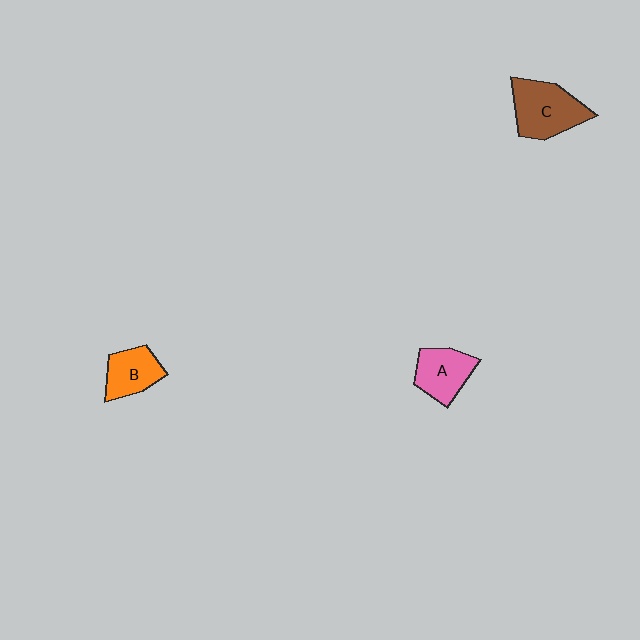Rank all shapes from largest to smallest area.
From largest to smallest: C (brown), A (pink), B (orange).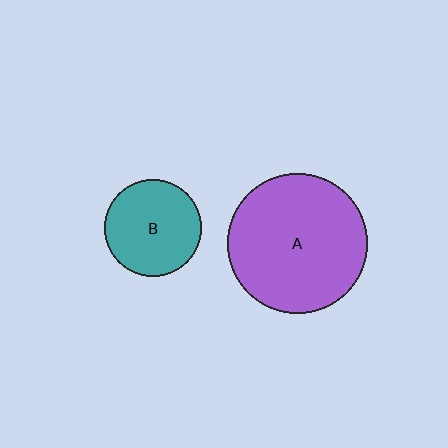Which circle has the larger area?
Circle A (purple).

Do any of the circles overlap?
No, none of the circles overlap.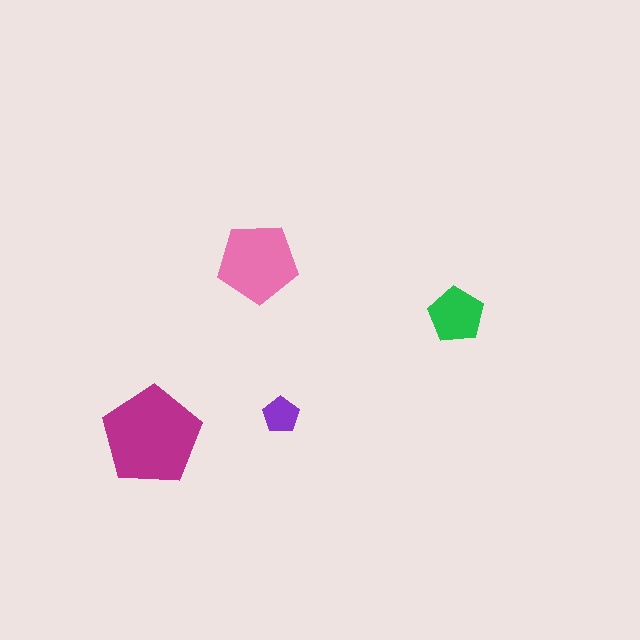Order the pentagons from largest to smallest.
the magenta one, the pink one, the green one, the purple one.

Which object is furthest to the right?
The green pentagon is rightmost.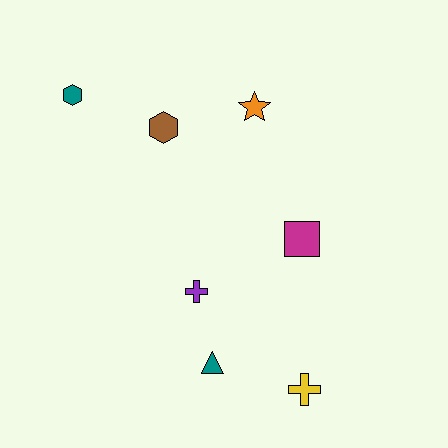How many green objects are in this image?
There are no green objects.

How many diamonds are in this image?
There are no diamonds.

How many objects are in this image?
There are 7 objects.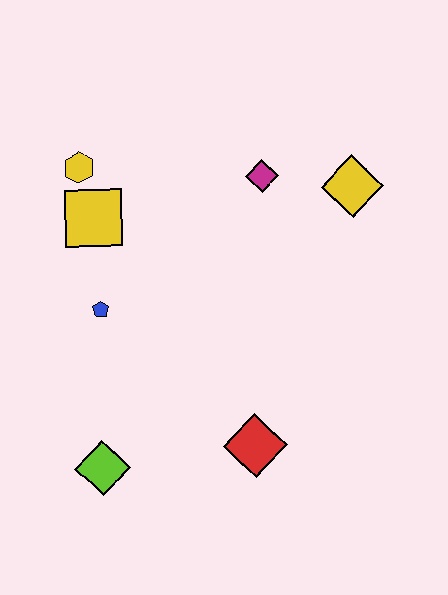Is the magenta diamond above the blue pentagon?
Yes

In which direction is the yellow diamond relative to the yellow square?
The yellow diamond is to the right of the yellow square.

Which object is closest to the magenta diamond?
The yellow diamond is closest to the magenta diamond.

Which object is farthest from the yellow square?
The red diamond is farthest from the yellow square.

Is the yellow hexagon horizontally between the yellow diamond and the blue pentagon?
No